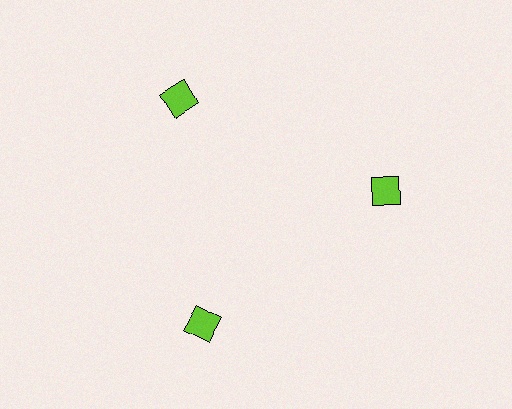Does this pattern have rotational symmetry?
Yes, this pattern has 3-fold rotational symmetry. It looks the same after rotating 120 degrees around the center.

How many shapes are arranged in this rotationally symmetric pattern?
There are 3 shapes, arranged in 3 groups of 1.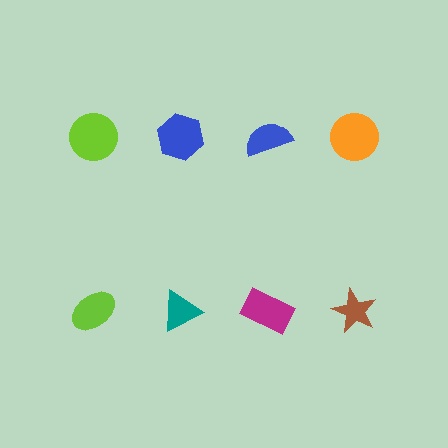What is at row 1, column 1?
A lime circle.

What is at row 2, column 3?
A magenta rectangle.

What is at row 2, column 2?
A teal triangle.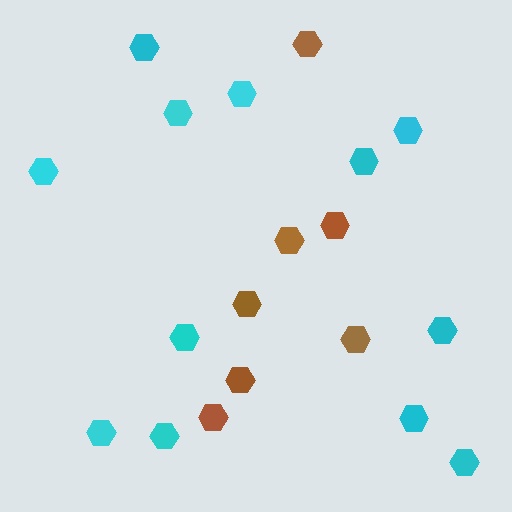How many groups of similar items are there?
There are 2 groups: one group of cyan hexagons (12) and one group of brown hexagons (7).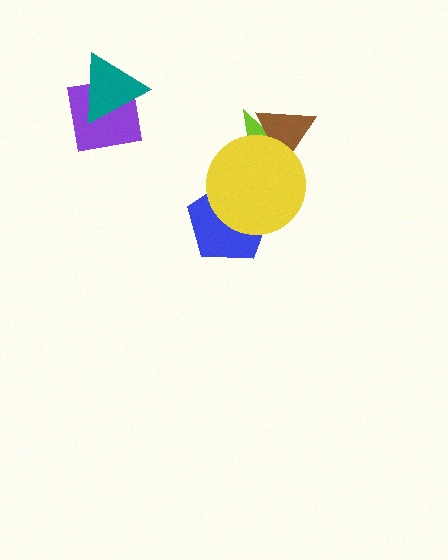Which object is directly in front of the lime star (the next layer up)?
The brown triangle is directly in front of the lime star.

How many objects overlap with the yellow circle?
3 objects overlap with the yellow circle.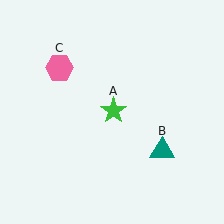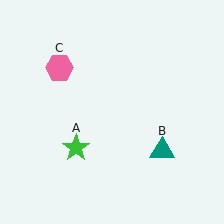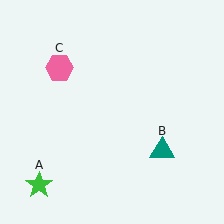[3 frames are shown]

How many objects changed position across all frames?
1 object changed position: green star (object A).